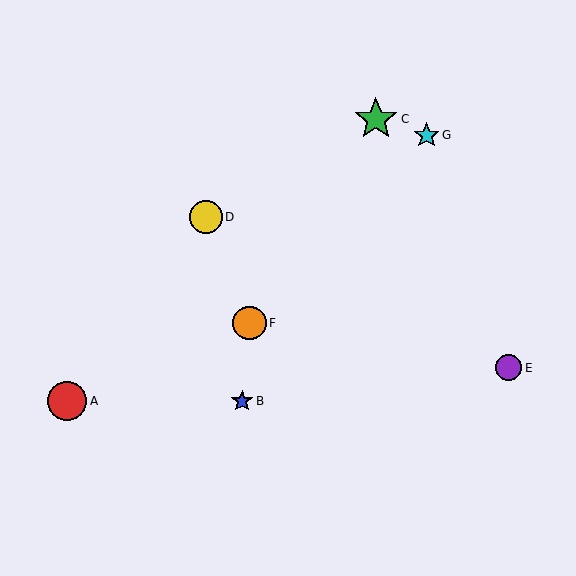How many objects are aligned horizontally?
2 objects (A, B) are aligned horizontally.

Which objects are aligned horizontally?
Objects A, B are aligned horizontally.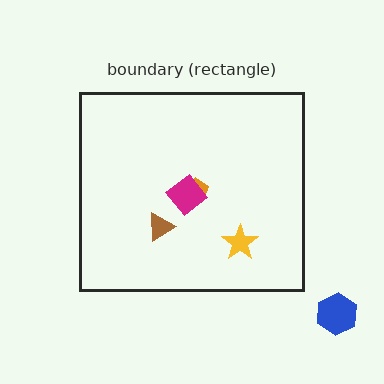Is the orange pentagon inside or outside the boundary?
Inside.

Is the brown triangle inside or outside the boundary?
Inside.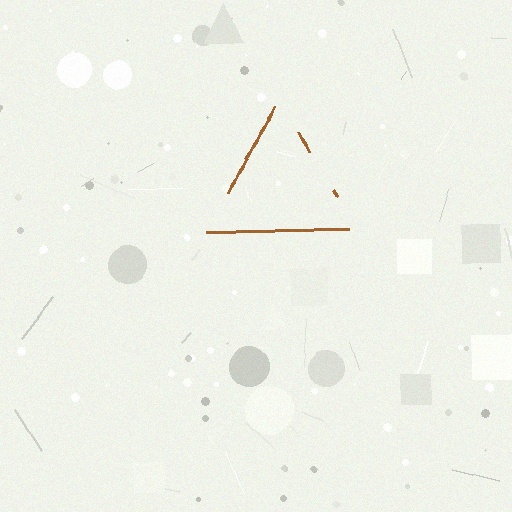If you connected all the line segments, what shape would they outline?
They would outline a triangle.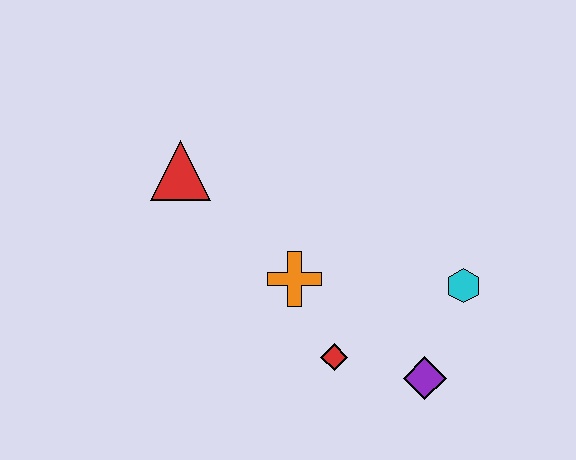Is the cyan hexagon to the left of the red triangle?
No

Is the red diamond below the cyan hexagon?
Yes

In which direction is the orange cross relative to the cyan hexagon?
The orange cross is to the left of the cyan hexagon.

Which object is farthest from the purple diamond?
The red triangle is farthest from the purple diamond.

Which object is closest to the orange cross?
The red diamond is closest to the orange cross.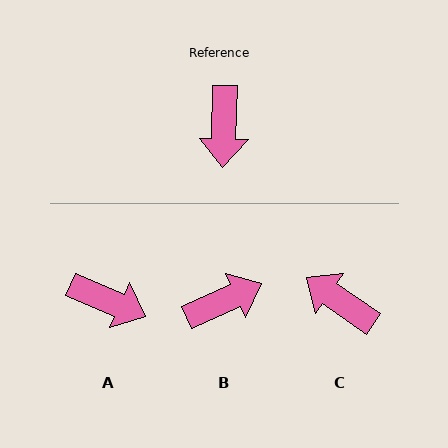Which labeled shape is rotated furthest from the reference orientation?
C, about 123 degrees away.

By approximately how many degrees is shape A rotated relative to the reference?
Approximately 68 degrees counter-clockwise.